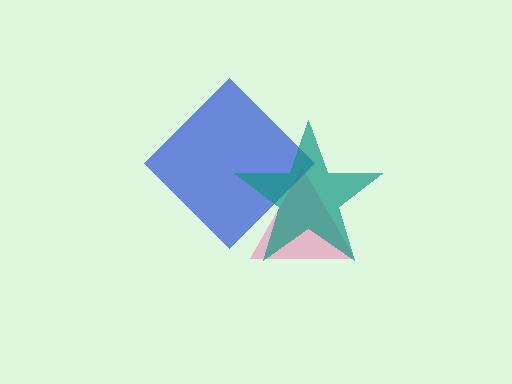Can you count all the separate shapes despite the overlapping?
Yes, there are 3 separate shapes.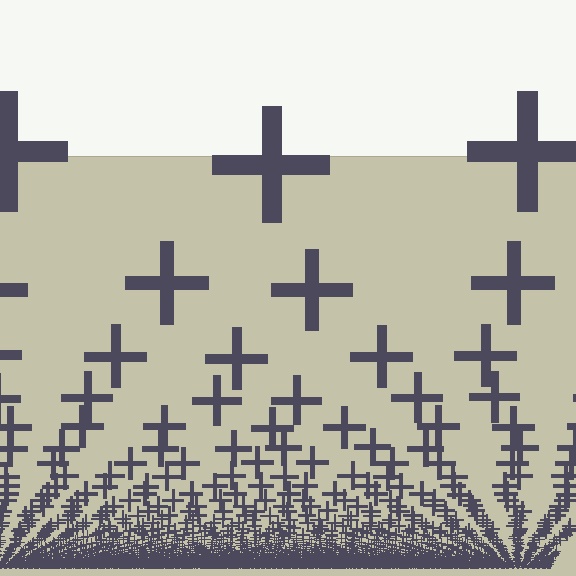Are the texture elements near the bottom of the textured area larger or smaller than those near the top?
Smaller. The gradient is inverted — elements near the bottom are smaller and denser.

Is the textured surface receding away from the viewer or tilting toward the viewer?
The surface appears to tilt toward the viewer. Texture elements get larger and sparser toward the top.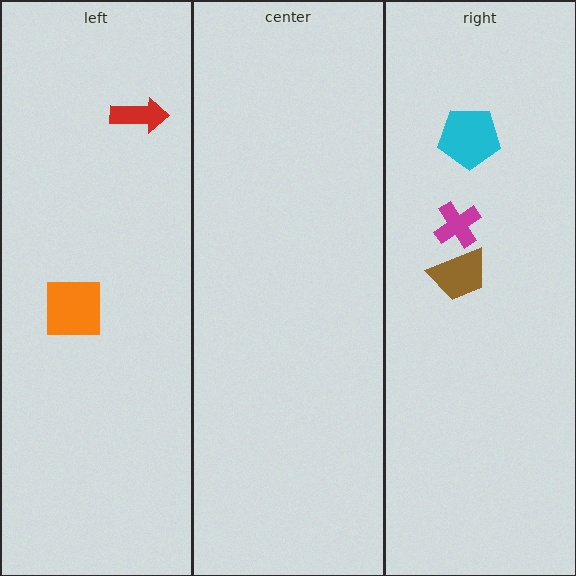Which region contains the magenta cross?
The right region.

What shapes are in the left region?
The red arrow, the orange square.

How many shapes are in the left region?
2.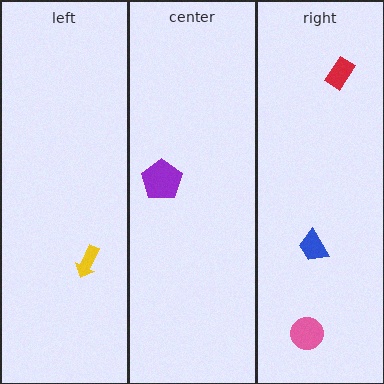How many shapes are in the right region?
3.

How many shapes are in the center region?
1.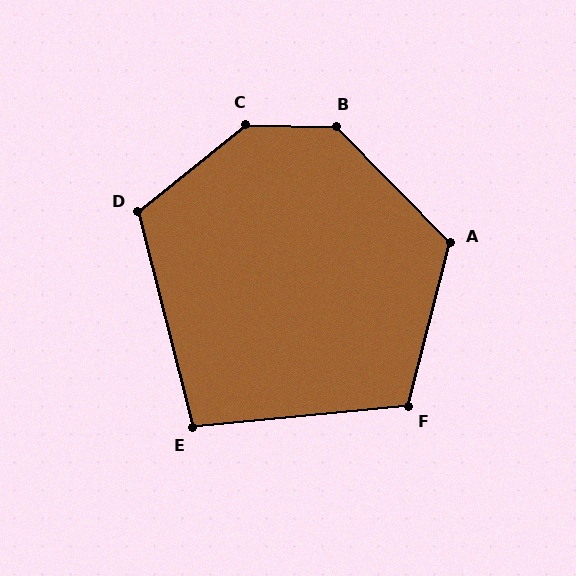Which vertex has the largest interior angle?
C, at approximately 140 degrees.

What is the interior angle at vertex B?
Approximately 136 degrees (obtuse).